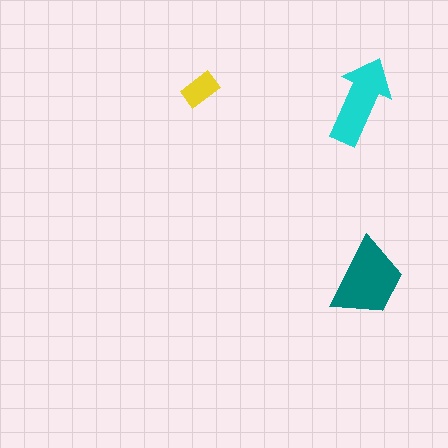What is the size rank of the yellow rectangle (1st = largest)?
3rd.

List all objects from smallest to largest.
The yellow rectangle, the cyan arrow, the teal trapezoid.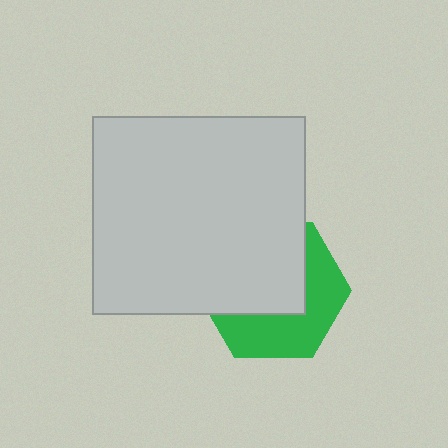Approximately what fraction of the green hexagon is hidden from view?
Roughly 55% of the green hexagon is hidden behind the light gray rectangle.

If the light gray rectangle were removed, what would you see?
You would see the complete green hexagon.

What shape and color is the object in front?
The object in front is a light gray rectangle.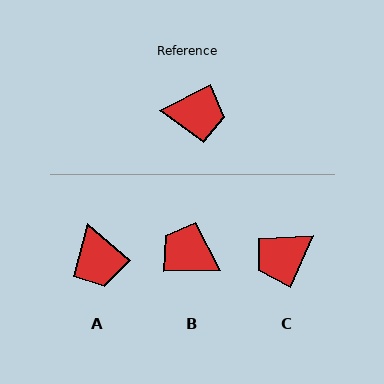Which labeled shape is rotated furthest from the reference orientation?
B, about 154 degrees away.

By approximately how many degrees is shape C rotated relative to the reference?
Approximately 141 degrees clockwise.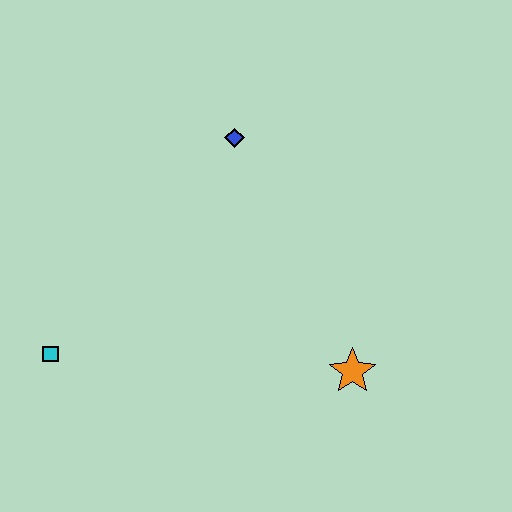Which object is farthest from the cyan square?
The orange star is farthest from the cyan square.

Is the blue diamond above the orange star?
Yes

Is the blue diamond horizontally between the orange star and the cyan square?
Yes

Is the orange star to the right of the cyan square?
Yes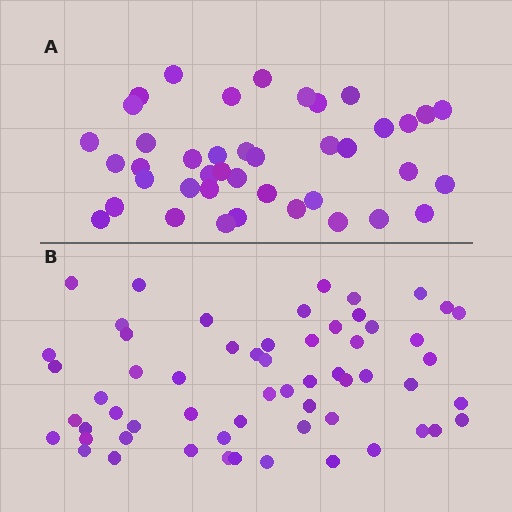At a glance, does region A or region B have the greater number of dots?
Region B (the bottom region) has more dots.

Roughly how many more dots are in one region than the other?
Region B has approximately 20 more dots than region A.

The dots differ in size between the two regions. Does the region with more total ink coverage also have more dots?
No. Region A has more total ink coverage because its dots are larger, but region B actually contains more individual dots. Total area can be misleading — the number of items is what matters here.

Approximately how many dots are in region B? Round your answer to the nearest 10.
About 60 dots. (The exact count is 59, which rounds to 60.)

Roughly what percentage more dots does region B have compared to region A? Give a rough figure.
About 45% more.